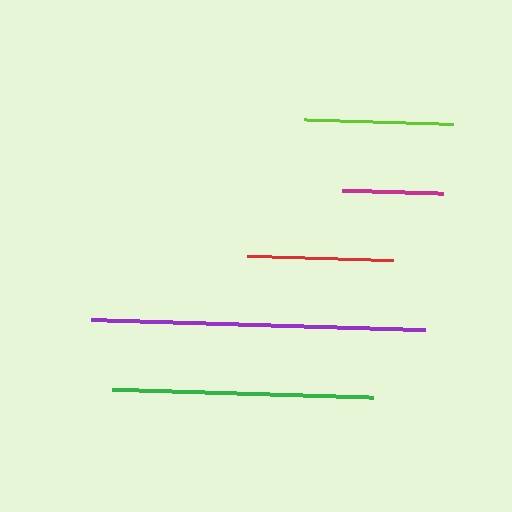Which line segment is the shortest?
The magenta line is the shortest at approximately 100 pixels.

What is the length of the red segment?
The red segment is approximately 146 pixels long.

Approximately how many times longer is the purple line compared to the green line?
The purple line is approximately 1.3 times the length of the green line.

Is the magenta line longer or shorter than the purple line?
The purple line is longer than the magenta line.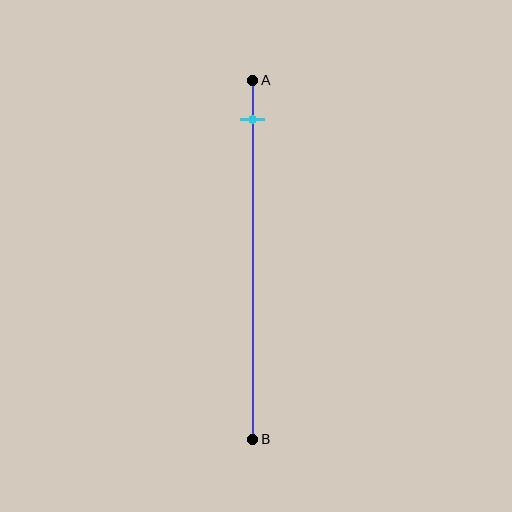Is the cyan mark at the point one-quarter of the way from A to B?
No, the mark is at about 10% from A, not at the 25% one-quarter point.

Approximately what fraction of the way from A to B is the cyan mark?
The cyan mark is approximately 10% of the way from A to B.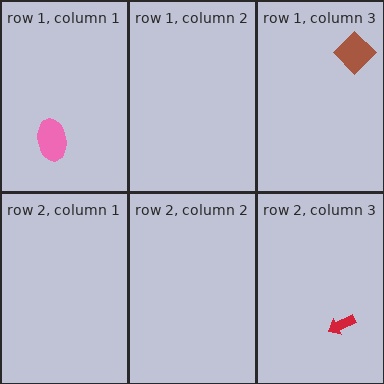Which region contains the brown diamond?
The row 1, column 3 region.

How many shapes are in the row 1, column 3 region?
1.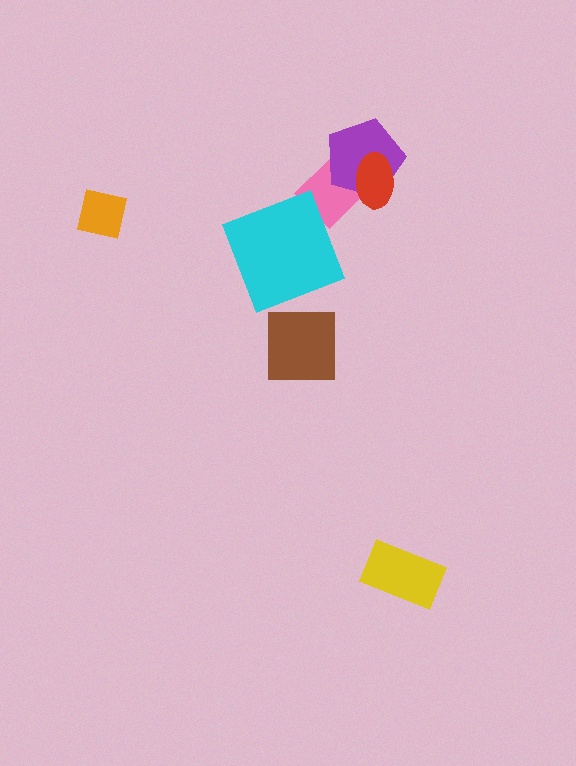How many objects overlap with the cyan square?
1 object overlaps with the cyan square.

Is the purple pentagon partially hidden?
Yes, it is partially covered by another shape.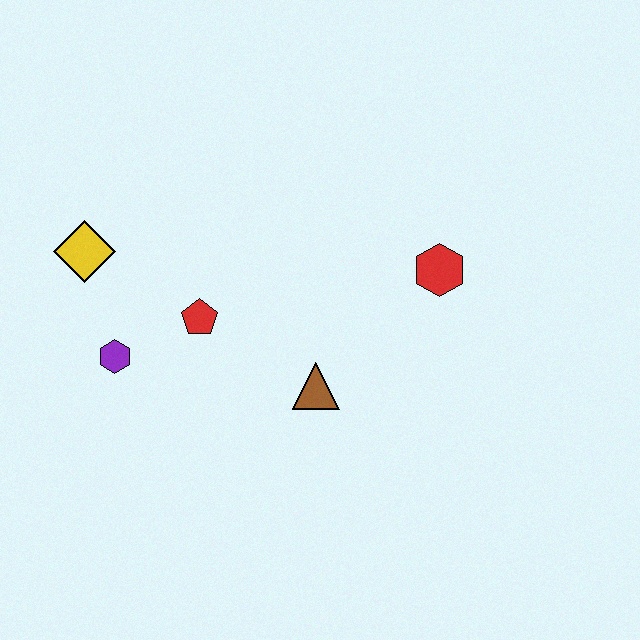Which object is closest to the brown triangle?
The red pentagon is closest to the brown triangle.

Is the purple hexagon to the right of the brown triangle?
No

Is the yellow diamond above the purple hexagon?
Yes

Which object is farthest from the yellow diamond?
The red hexagon is farthest from the yellow diamond.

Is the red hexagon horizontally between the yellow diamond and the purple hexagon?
No